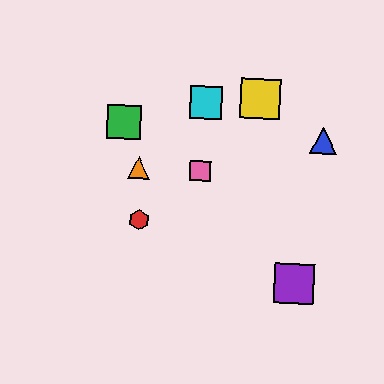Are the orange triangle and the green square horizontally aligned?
No, the orange triangle is at y≈168 and the green square is at y≈122.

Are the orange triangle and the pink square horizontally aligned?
Yes, both are at y≈168.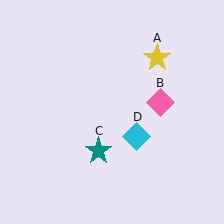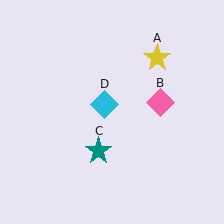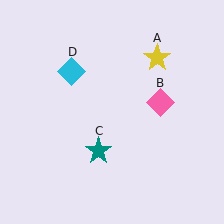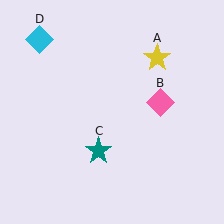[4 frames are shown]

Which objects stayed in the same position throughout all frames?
Yellow star (object A) and pink diamond (object B) and teal star (object C) remained stationary.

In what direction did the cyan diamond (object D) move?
The cyan diamond (object D) moved up and to the left.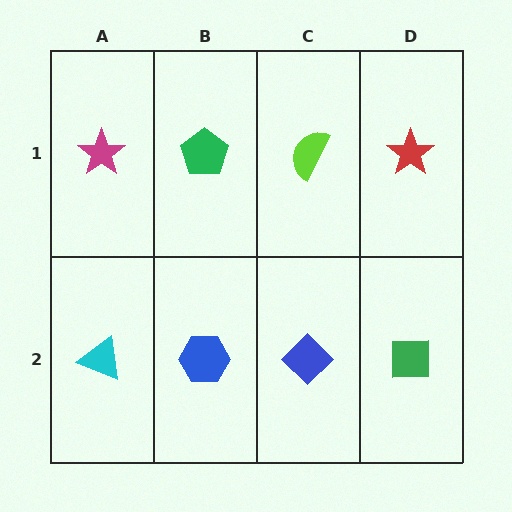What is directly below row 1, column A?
A cyan triangle.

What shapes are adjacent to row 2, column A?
A magenta star (row 1, column A), a blue hexagon (row 2, column B).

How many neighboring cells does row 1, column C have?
3.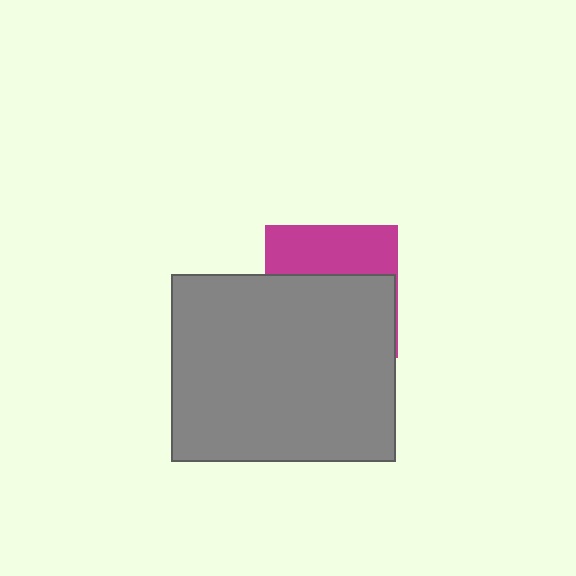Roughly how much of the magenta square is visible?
A small part of it is visible (roughly 37%).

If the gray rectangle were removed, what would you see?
You would see the complete magenta square.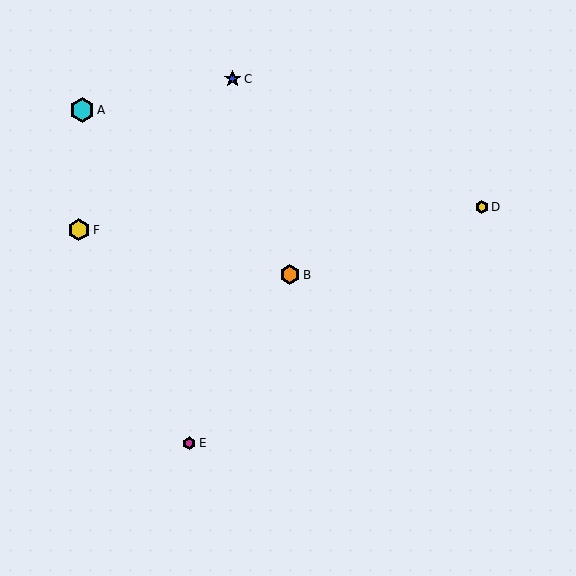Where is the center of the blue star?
The center of the blue star is at (233, 79).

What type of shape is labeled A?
Shape A is a cyan hexagon.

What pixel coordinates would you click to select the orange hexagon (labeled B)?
Click at (290, 275) to select the orange hexagon B.